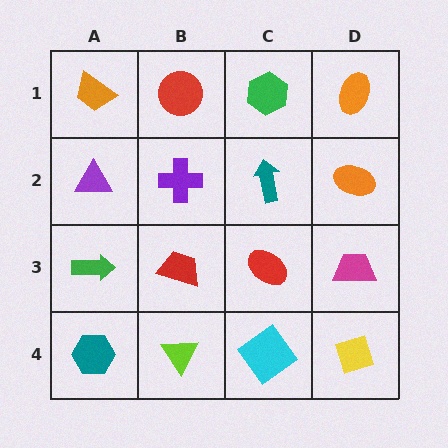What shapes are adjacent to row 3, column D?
An orange ellipse (row 2, column D), a yellow diamond (row 4, column D), a red ellipse (row 3, column C).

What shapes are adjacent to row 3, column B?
A purple cross (row 2, column B), a lime triangle (row 4, column B), a green arrow (row 3, column A), a red ellipse (row 3, column C).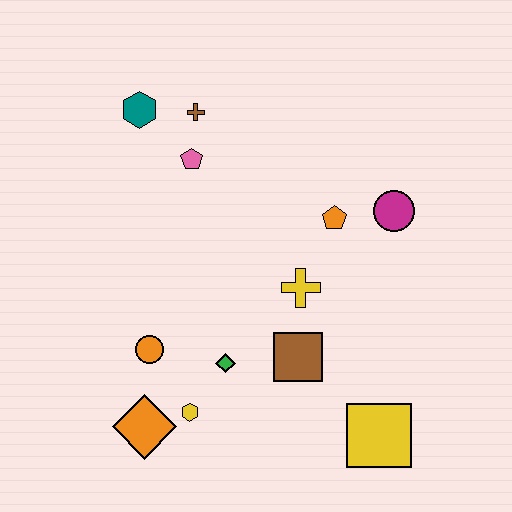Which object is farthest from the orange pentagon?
The orange diamond is farthest from the orange pentagon.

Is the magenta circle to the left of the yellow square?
No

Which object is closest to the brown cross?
The pink pentagon is closest to the brown cross.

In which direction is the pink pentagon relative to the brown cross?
The pink pentagon is below the brown cross.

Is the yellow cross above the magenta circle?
No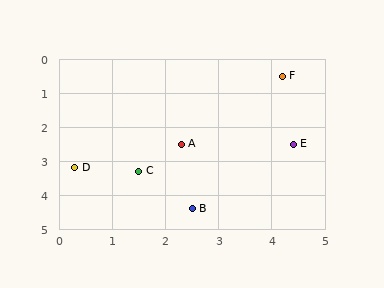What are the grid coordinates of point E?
Point E is at approximately (4.4, 2.5).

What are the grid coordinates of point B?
Point B is at approximately (2.5, 4.4).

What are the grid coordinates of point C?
Point C is at approximately (1.5, 3.3).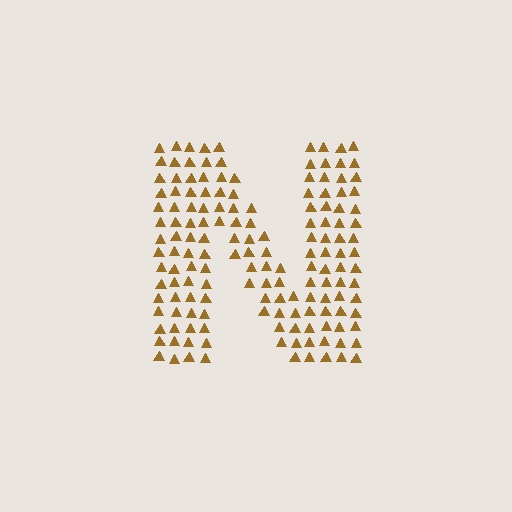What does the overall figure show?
The overall figure shows the letter N.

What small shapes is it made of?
It is made of small triangles.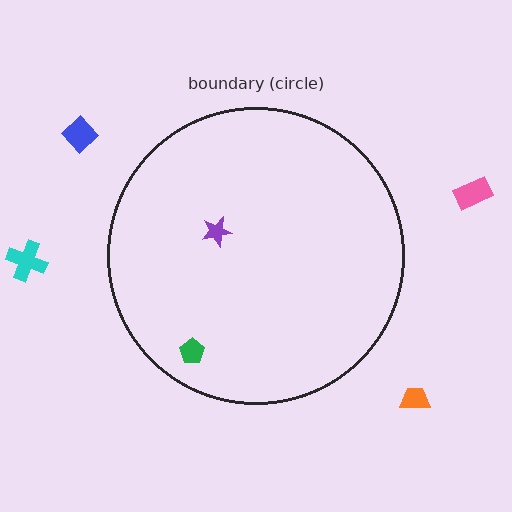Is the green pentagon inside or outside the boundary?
Inside.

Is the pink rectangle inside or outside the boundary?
Outside.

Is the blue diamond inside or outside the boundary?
Outside.